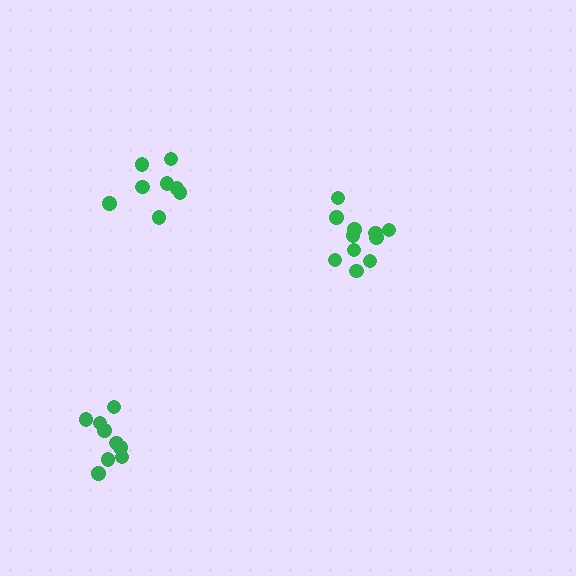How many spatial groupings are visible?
There are 3 spatial groupings.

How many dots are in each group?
Group 1: 8 dots, Group 2: 9 dots, Group 3: 11 dots (28 total).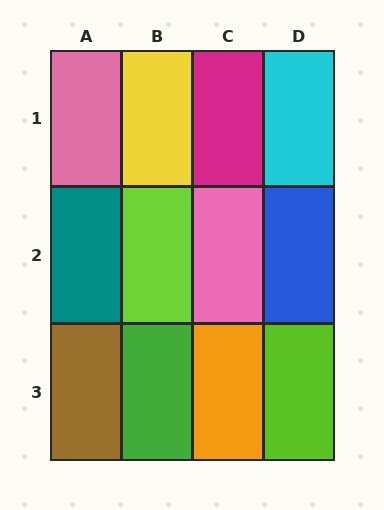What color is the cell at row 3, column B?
Green.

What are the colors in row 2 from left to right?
Teal, lime, pink, blue.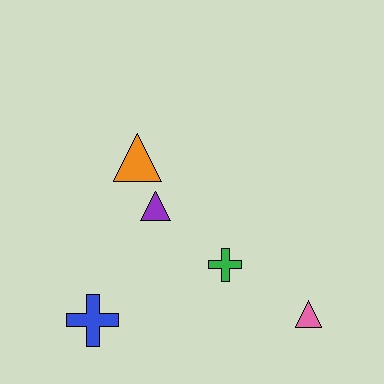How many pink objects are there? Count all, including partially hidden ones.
There is 1 pink object.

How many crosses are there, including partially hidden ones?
There are 2 crosses.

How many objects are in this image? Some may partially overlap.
There are 5 objects.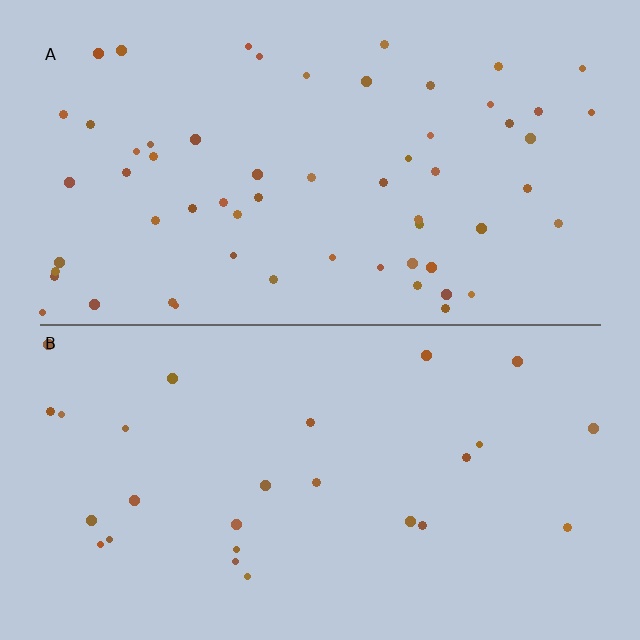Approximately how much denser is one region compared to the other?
Approximately 2.3× — region A over region B.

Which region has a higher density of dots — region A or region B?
A (the top).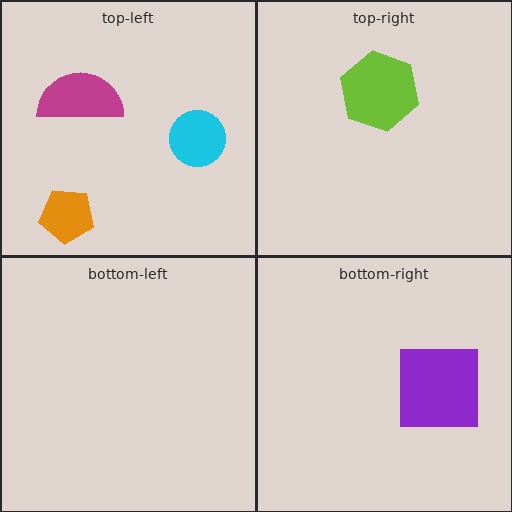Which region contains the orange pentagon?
The top-left region.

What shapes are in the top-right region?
The lime hexagon.